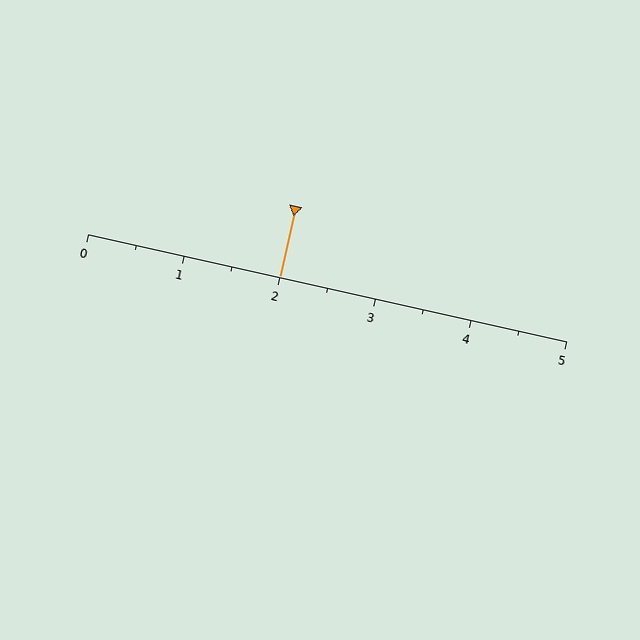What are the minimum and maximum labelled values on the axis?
The axis runs from 0 to 5.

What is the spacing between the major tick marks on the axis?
The major ticks are spaced 1 apart.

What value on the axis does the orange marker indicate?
The marker indicates approximately 2.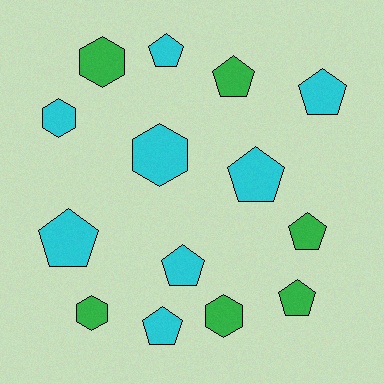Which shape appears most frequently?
Pentagon, with 9 objects.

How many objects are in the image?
There are 14 objects.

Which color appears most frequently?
Cyan, with 8 objects.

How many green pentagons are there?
There are 3 green pentagons.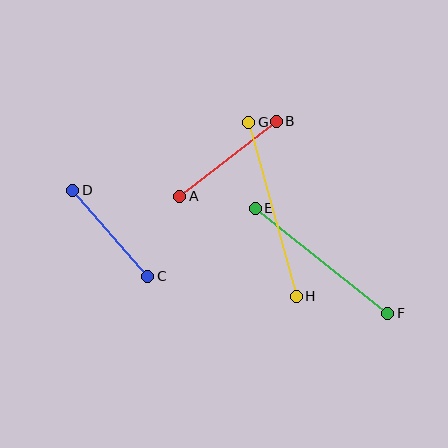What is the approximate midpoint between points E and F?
The midpoint is at approximately (322, 261) pixels.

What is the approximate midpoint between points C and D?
The midpoint is at approximately (110, 233) pixels.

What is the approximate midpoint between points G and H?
The midpoint is at approximately (273, 209) pixels.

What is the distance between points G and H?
The distance is approximately 180 pixels.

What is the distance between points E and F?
The distance is approximately 168 pixels.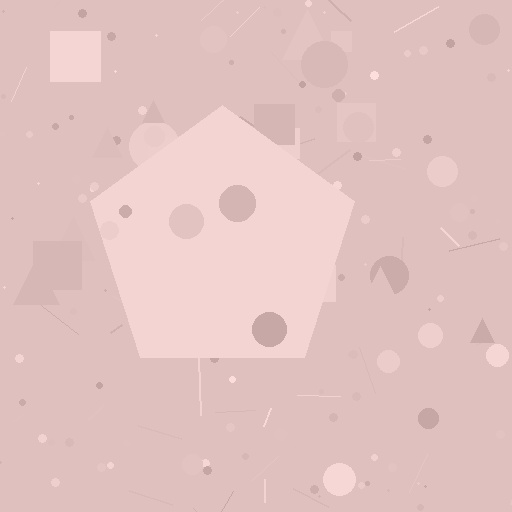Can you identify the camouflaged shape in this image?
The camouflaged shape is a pentagon.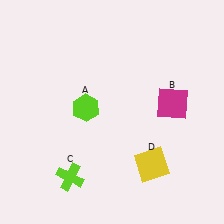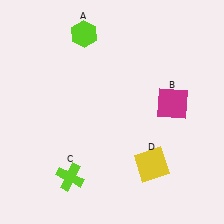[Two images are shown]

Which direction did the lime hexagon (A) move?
The lime hexagon (A) moved up.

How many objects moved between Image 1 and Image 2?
1 object moved between the two images.